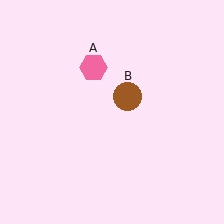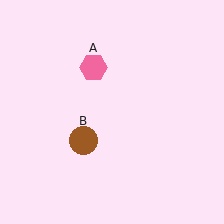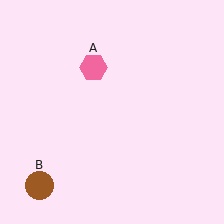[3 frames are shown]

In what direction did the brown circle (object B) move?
The brown circle (object B) moved down and to the left.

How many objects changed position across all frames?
1 object changed position: brown circle (object B).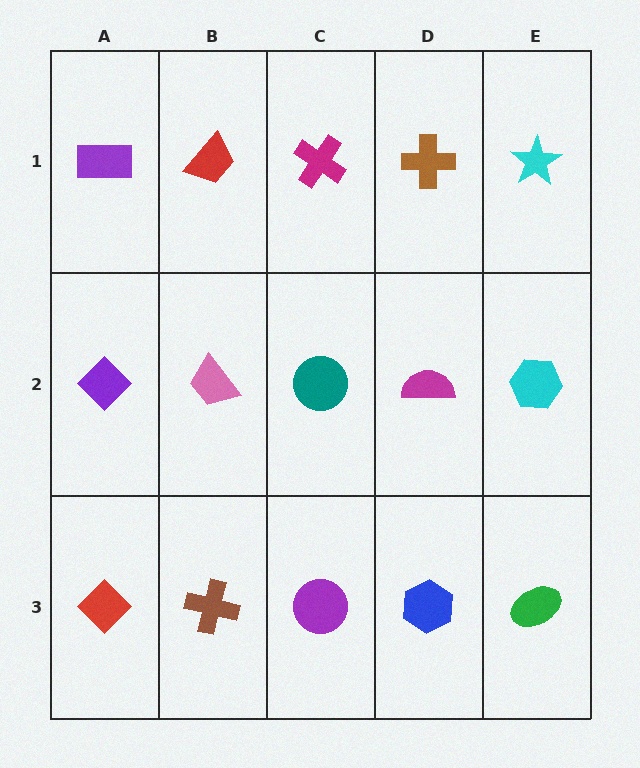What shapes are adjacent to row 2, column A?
A purple rectangle (row 1, column A), a red diamond (row 3, column A), a pink trapezoid (row 2, column B).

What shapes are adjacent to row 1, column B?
A pink trapezoid (row 2, column B), a purple rectangle (row 1, column A), a magenta cross (row 1, column C).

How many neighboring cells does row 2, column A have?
3.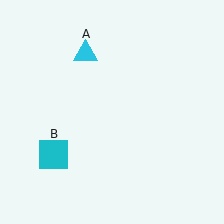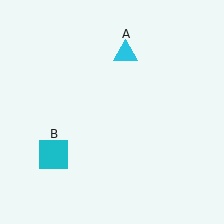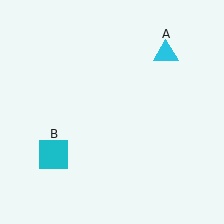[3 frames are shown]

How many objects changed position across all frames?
1 object changed position: cyan triangle (object A).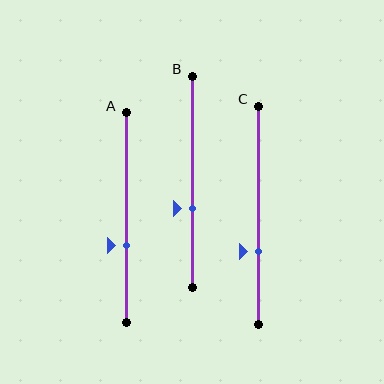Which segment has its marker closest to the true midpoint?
Segment B has its marker closest to the true midpoint.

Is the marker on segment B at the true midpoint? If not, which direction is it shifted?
No, the marker on segment B is shifted downward by about 13% of the segment length.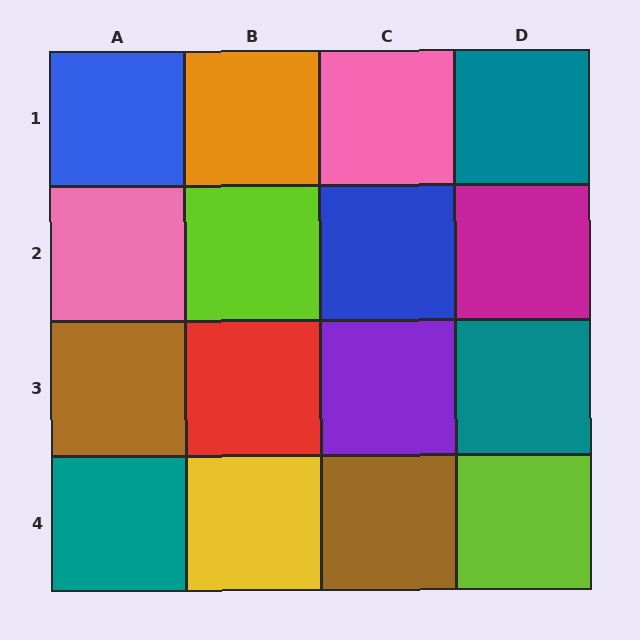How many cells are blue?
2 cells are blue.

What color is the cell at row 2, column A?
Pink.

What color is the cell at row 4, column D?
Lime.